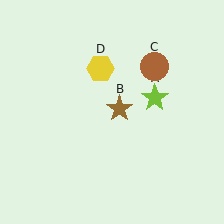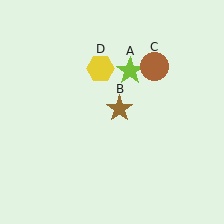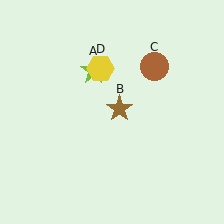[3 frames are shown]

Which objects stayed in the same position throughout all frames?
Brown star (object B) and brown circle (object C) and yellow hexagon (object D) remained stationary.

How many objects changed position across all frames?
1 object changed position: lime star (object A).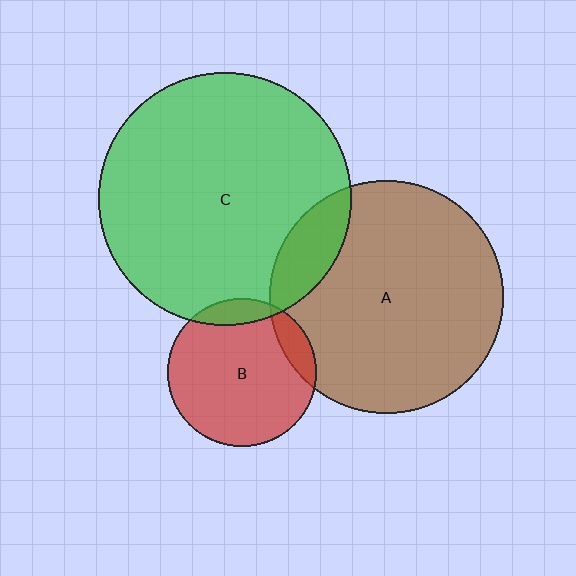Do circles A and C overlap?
Yes.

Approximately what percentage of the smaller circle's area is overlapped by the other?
Approximately 15%.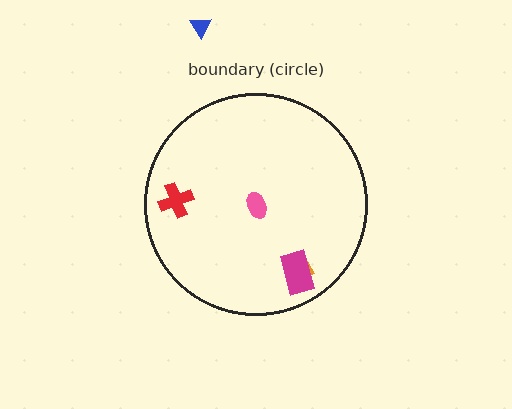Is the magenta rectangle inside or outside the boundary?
Inside.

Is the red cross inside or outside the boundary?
Inside.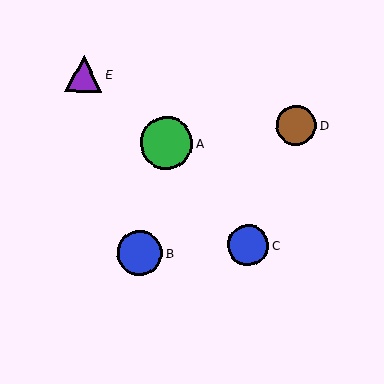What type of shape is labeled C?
Shape C is a blue circle.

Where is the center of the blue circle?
The center of the blue circle is at (248, 245).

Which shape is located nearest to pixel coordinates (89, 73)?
The purple triangle (labeled E) at (84, 74) is nearest to that location.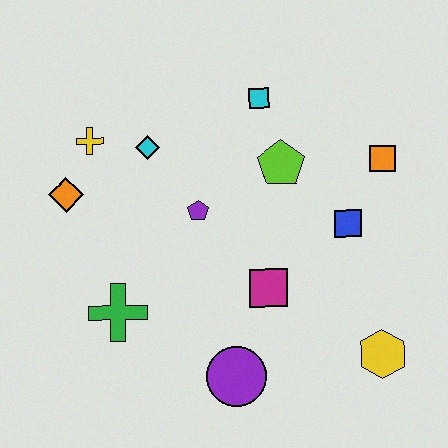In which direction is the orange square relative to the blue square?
The orange square is above the blue square.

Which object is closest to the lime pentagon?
The cyan square is closest to the lime pentagon.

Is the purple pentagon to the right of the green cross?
Yes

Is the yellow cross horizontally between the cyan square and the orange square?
No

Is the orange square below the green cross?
No